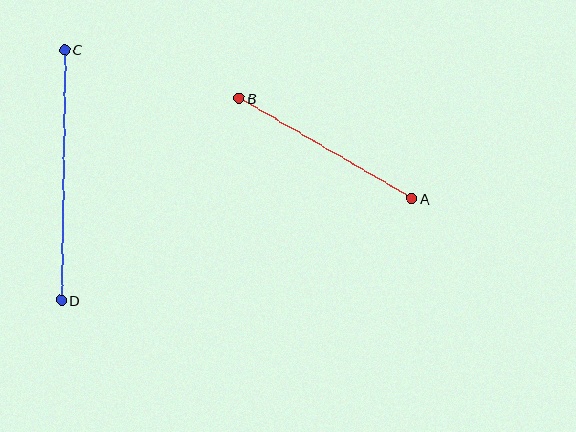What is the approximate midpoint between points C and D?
The midpoint is at approximately (63, 175) pixels.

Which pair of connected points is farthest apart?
Points C and D are farthest apart.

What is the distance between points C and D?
The distance is approximately 251 pixels.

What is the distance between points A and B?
The distance is approximately 200 pixels.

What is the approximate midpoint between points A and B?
The midpoint is at approximately (326, 148) pixels.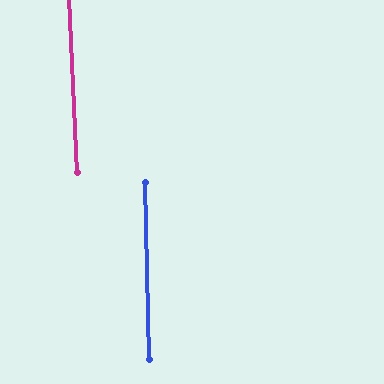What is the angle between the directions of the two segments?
Approximately 2 degrees.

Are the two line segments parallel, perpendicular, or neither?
Parallel — their directions differ by only 1.6°.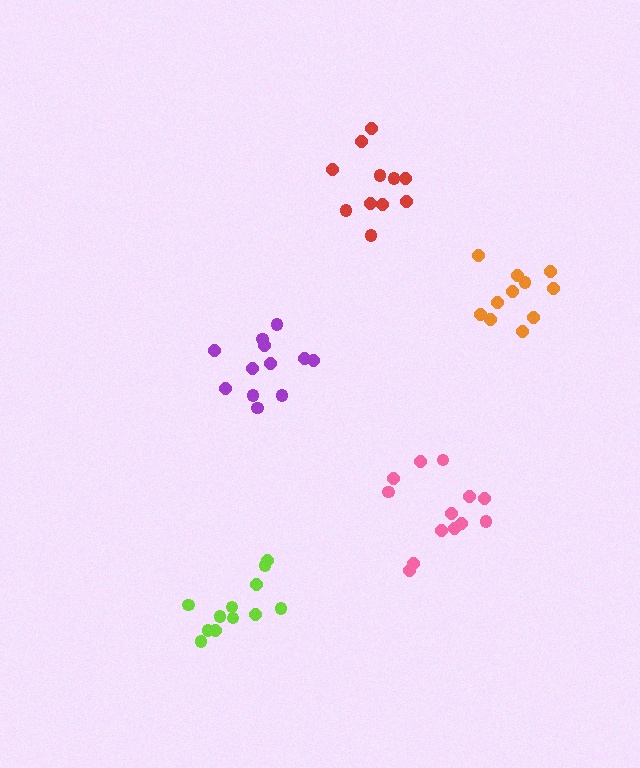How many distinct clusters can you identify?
There are 5 distinct clusters.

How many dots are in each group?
Group 1: 12 dots, Group 2: 11 dots, Group 3: 12 dots, Group 4: 11 dots, Group 5: 13 dots (59 total).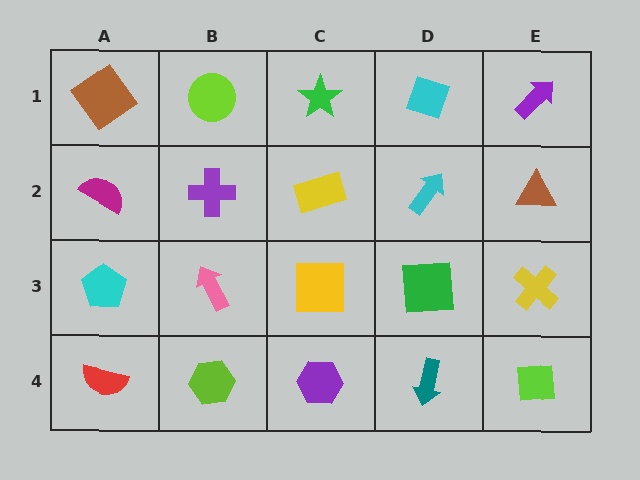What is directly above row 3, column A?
A magenta semicircle.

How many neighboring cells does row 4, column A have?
2.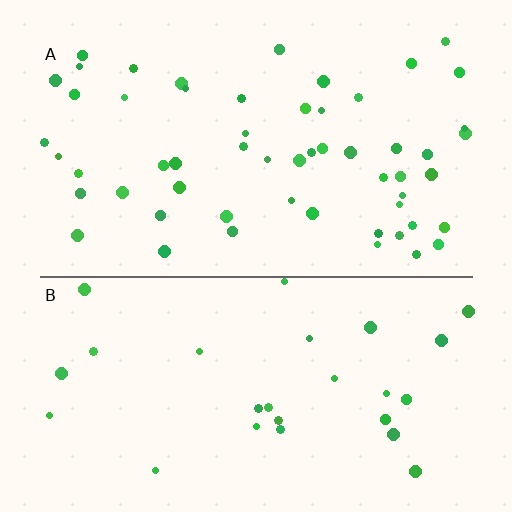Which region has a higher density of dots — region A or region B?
A (the top).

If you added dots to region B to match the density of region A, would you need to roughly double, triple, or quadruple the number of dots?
Approximately double.